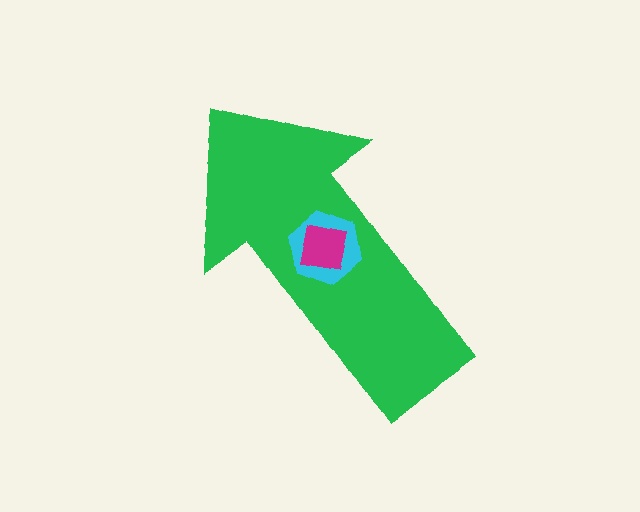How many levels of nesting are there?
3.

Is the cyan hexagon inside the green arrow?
Yes.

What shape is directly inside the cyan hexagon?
The magenta square.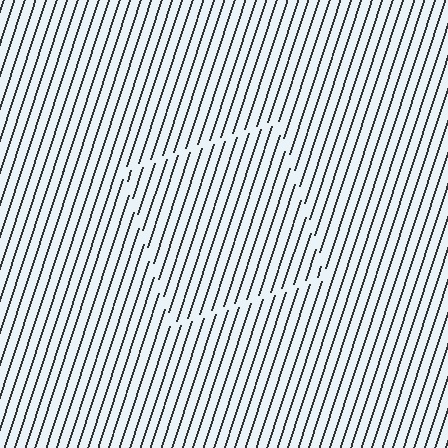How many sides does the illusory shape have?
4 sides — the line-ends trace a square.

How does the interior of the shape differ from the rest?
The interior of the shape contains the same grating, shifted by half a period — the contour is defined by the phase discontinuity where line-ends from the inner and outer gratings abut.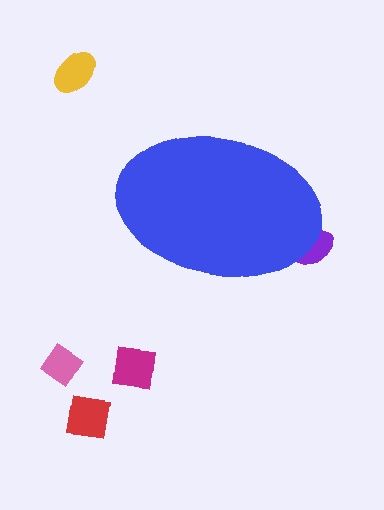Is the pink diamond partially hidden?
No, the pink diamond is fully visible.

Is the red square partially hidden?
No, the red square is fully visible.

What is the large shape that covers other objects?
A blue ellipse.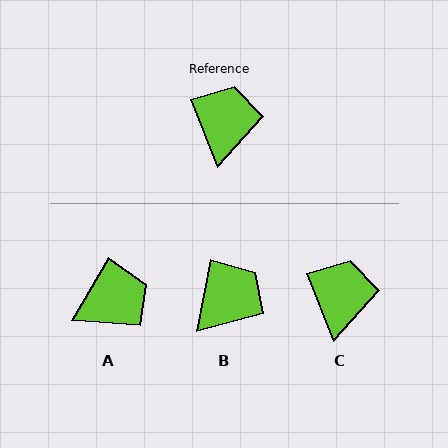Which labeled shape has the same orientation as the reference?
C.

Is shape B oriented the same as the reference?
No, it is off by about 33 degrees.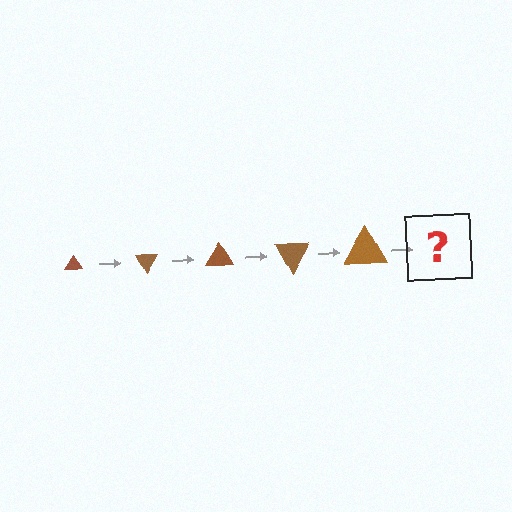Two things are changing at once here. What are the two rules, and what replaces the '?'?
The two rules are that the triangle grows larger each step and it rotates 60 degrees each step. The '?' should be a triangle, larger than the previous one and rotated 300 degrees from the start.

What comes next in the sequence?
The next element should be a triangle, larger than the previous one and rotated 300 degrees from the start.